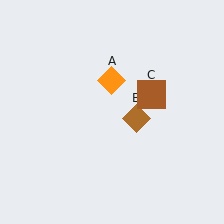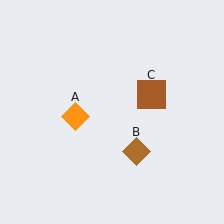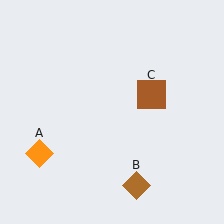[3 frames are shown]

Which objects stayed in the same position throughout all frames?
Brown square (object C) remained stationary.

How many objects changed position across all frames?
2 objects changed position: orange diamond (object A), brown diamond (object B).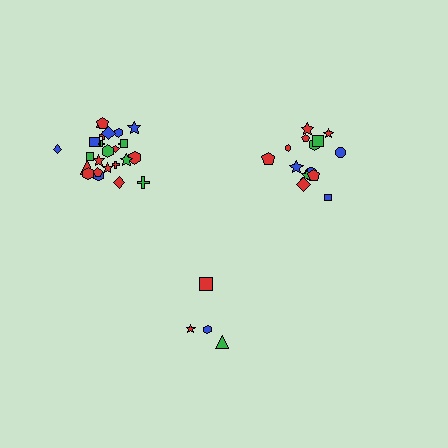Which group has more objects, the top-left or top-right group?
The top-left group.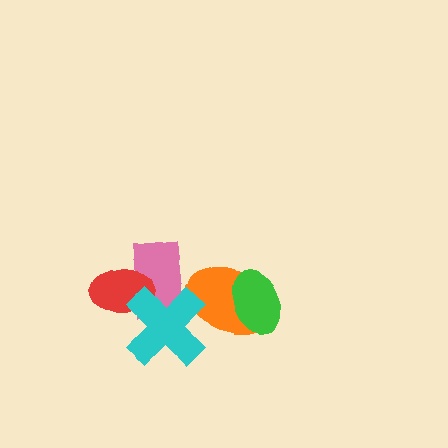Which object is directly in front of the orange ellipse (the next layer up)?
The green ellipse is directly in front of the orange ellipse.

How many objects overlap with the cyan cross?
3 objects overlap with the cyan cross.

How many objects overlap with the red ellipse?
2 objects overlap with the red ellipse.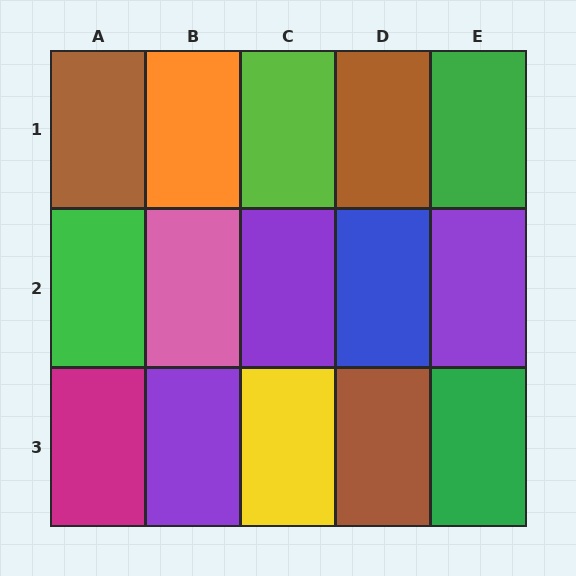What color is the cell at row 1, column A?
Brown.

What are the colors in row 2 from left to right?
Green, pink, purple, blue, purple.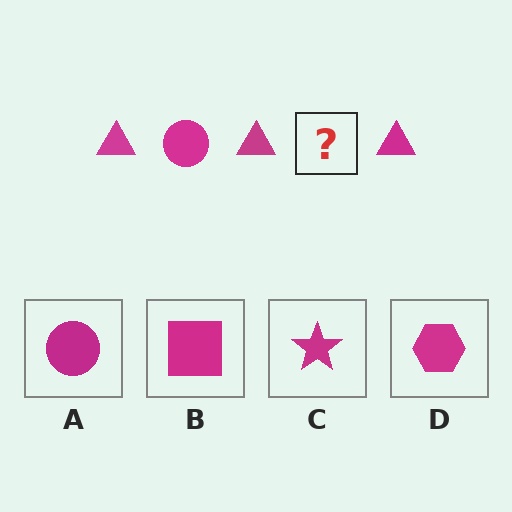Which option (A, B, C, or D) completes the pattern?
A.